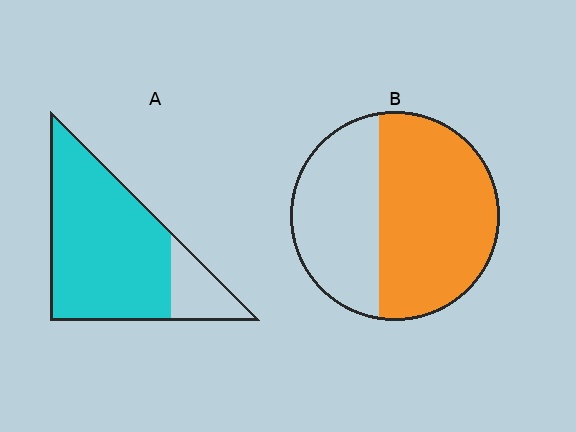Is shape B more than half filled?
Yes.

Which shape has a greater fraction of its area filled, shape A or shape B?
Shape A.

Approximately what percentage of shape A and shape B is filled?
A is approximately 80% and B is approximately 60%.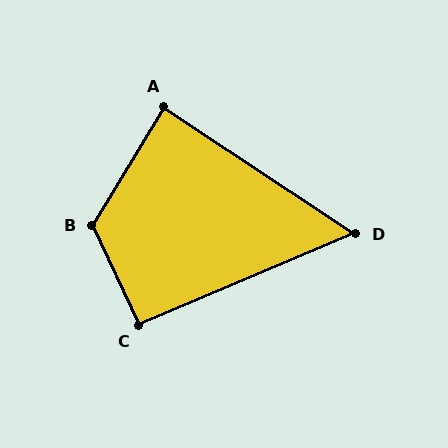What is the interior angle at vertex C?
Approximately 92 degrees (approximately right).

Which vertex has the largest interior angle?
B, at approximately 124 degrees.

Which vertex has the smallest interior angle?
D, at approximately 56 degrees.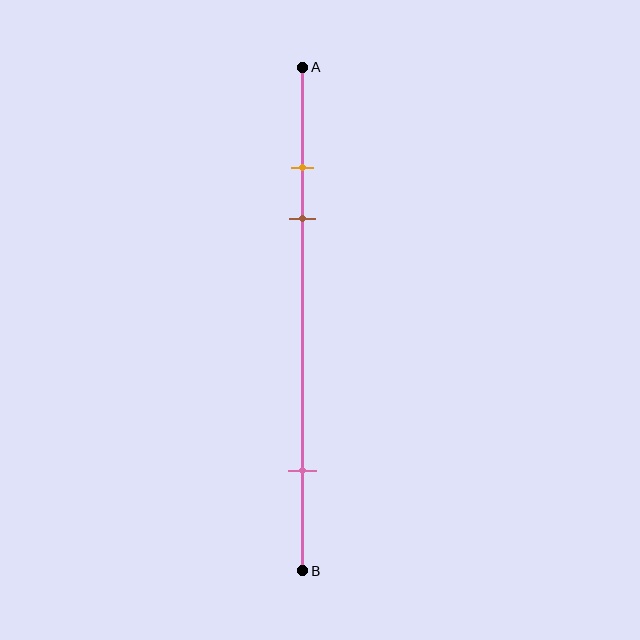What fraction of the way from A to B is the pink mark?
The pink mark is approximately 80% (0.8) of the way from A to B.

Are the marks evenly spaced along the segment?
No, the marks are not evenly spaced.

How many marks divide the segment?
There are 3 marks dividing the segment.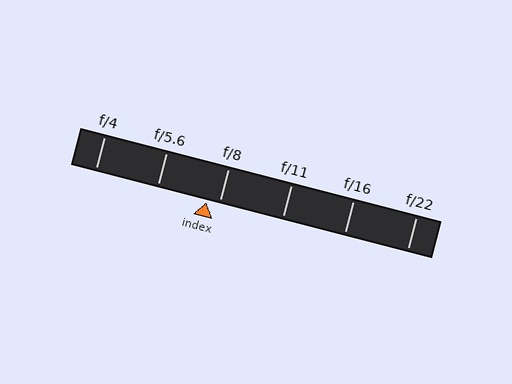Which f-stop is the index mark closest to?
The index mark is closest to f/8.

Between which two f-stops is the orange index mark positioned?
The index mark is between f/5.6 and f/8.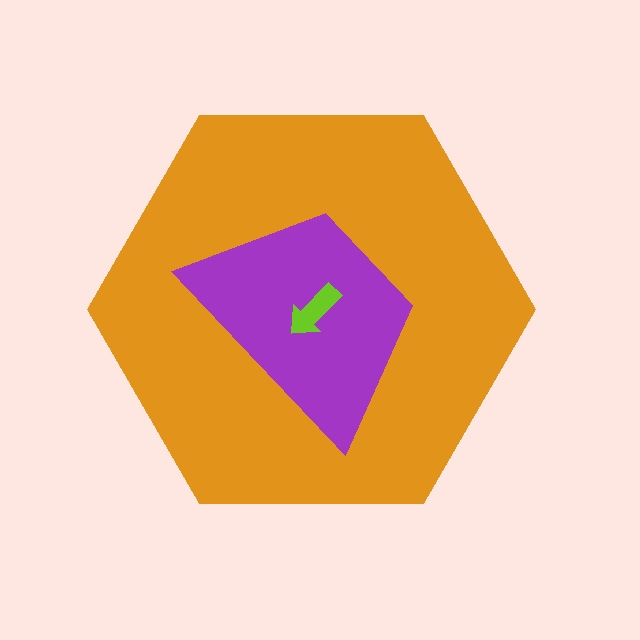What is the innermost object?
The lime arrow.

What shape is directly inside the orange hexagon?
The purple trapezoid.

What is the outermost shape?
The orange hexagon.